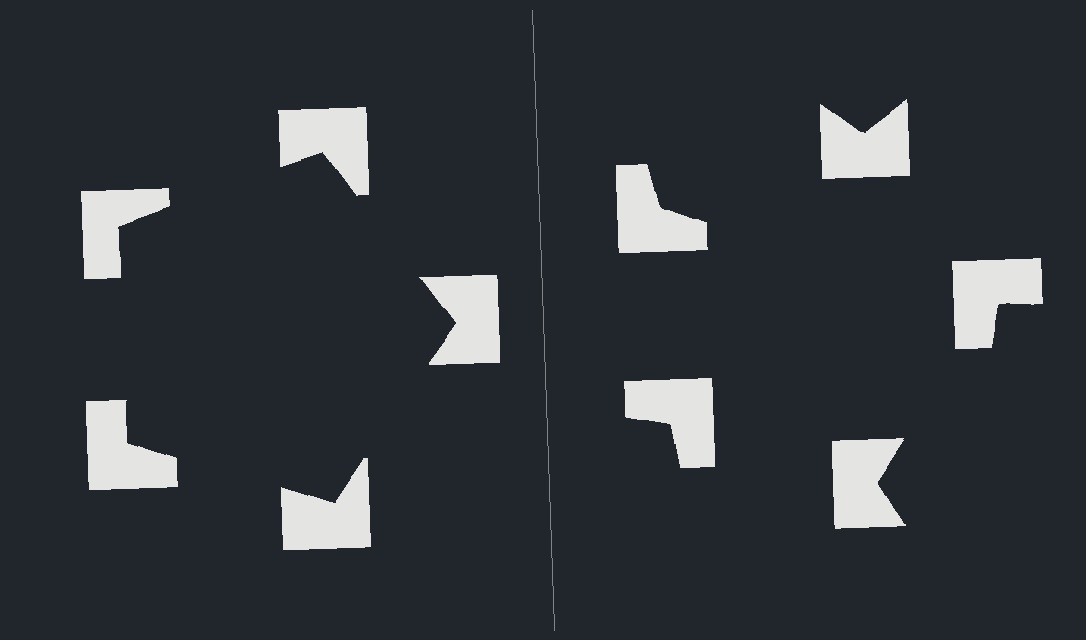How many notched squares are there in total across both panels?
10 — 5 on each side.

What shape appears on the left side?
An illusory pentagon.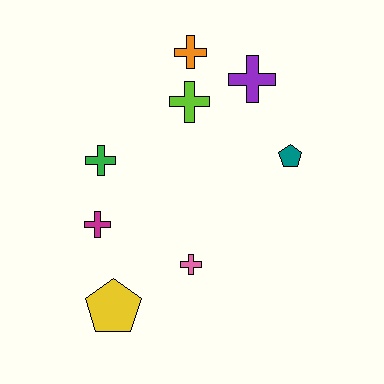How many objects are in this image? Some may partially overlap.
There are 8 objects.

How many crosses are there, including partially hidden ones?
There are 6 crosses.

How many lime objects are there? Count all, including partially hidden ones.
There is 1 lime object.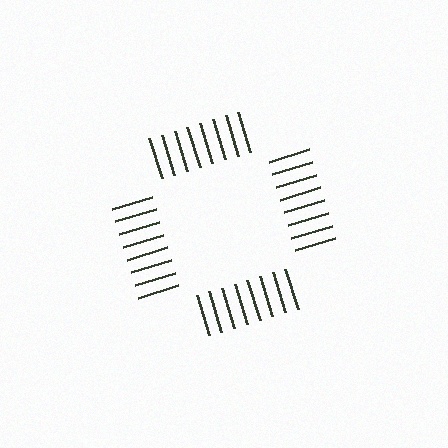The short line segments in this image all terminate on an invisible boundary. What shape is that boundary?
An illusory square — the line segments terminate on its edges but no continuous stroke is drawn.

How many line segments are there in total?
32 — 8 along each of the 4 edges.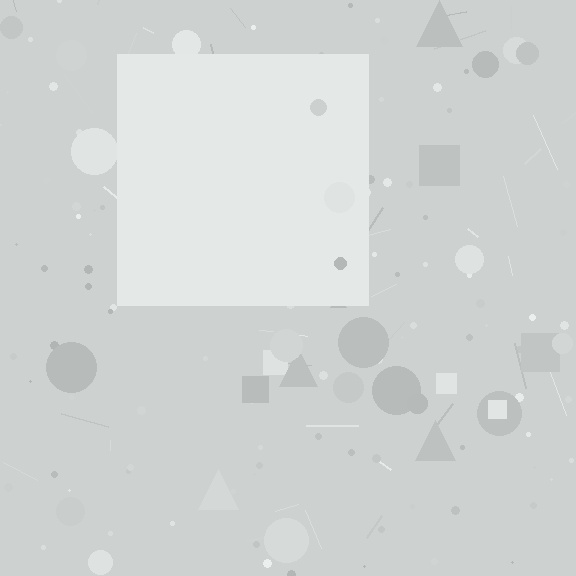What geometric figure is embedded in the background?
A square is embedded in the background.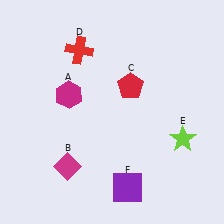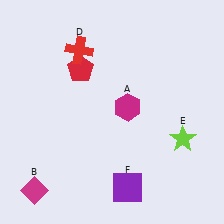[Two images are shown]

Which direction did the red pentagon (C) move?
The red pentagon (C) moved left.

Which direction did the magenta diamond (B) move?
The magenta diamond (B) moved left.